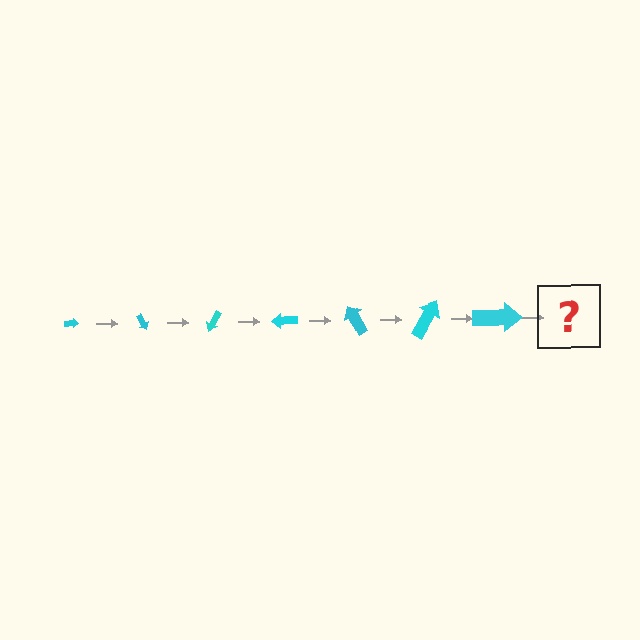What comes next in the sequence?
The next element should be an arrow, larger than the previous one and rotated 420 degrees from the start.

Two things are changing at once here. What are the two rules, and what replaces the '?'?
The two rules are that the arrow grows larger each step and it rotates 60 degrees each step. The '?' should be an arrow, larger than the previous one and rotated 420 degrees from the start.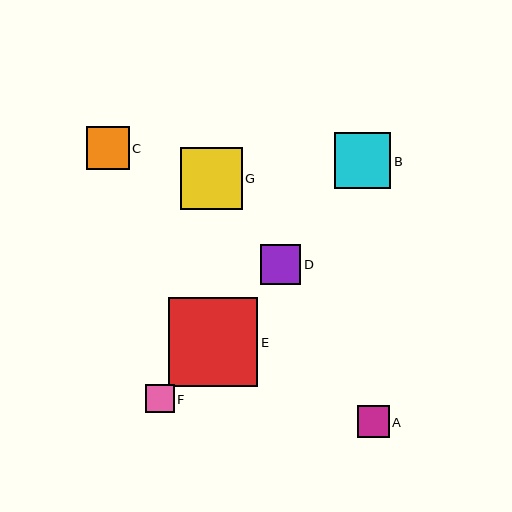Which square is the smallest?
Square F is the smallest with a size of approximately 28 pixels.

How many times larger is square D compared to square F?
Square D is approximately 1.4 times the size of square F.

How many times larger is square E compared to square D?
Square E is approximately 2.2 times the size of square D.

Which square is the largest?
Square E is the largest with a size of approximately 89 pixels.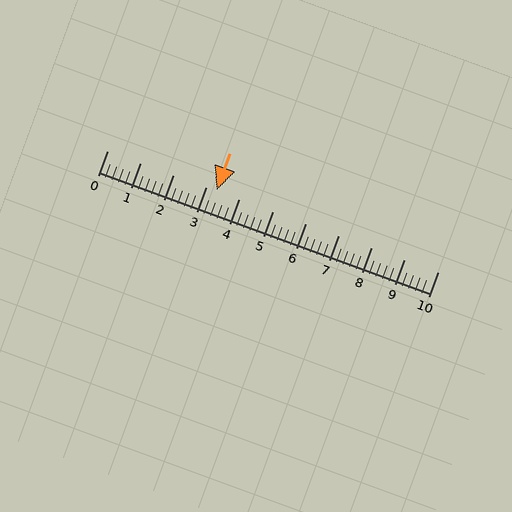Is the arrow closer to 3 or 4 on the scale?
The arrow is closer to 3.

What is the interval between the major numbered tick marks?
The major tick marks are spaced 1 units apart.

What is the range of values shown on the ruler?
The ruler shows values from 0 to 10.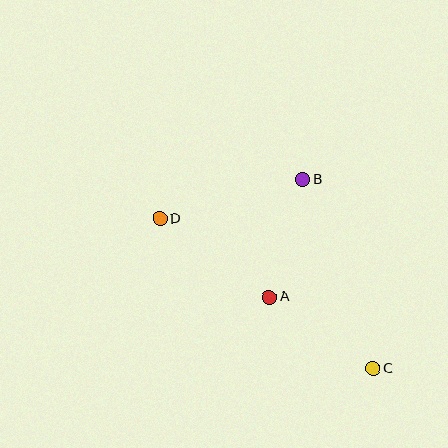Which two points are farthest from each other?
Points C and D are farthest from each other.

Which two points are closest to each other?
Points A and B are closest to each other.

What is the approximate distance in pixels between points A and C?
The distance between A and C is approximately 126 pixels.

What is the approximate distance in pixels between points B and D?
The distance between B and D is approximately 148 pixels.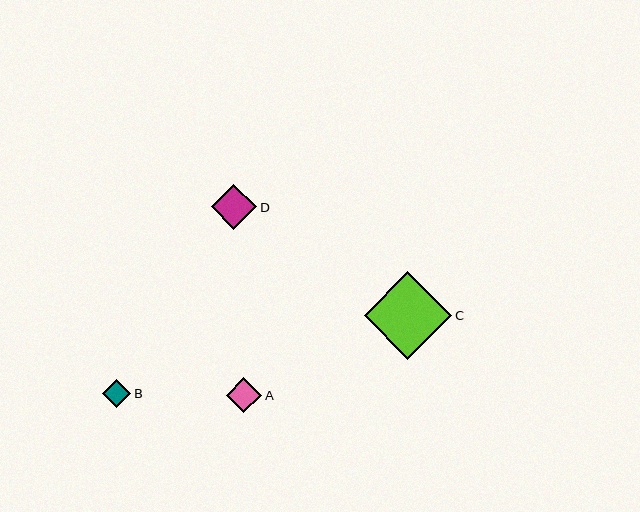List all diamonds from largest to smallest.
From largest to smallest: C, D, A, B.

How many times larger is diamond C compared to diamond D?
Diamond C is approximately 1.9 times the size of diamond D.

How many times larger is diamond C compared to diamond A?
Diamond C is approximately 2.5 times the size of diamond A.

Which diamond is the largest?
Diamond C is the largest with a size of approximately 88 pixels.